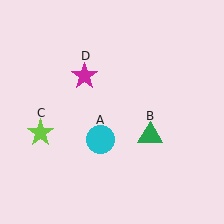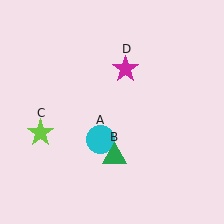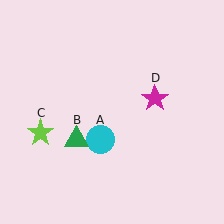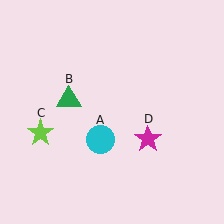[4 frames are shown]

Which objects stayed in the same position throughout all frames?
Cyan circle (object A) and lime star (object C) remained stationary.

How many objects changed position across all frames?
2 objects changed position: green triangle (object B), magenta star (object D).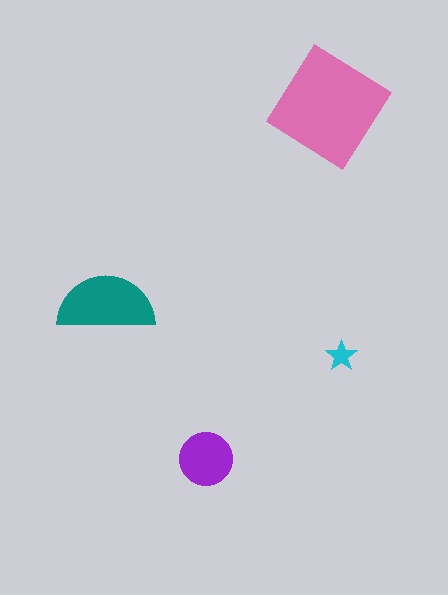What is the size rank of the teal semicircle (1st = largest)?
2nd.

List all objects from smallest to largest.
The cyan star, the purple circle, the teal semicircle, the pink diamond.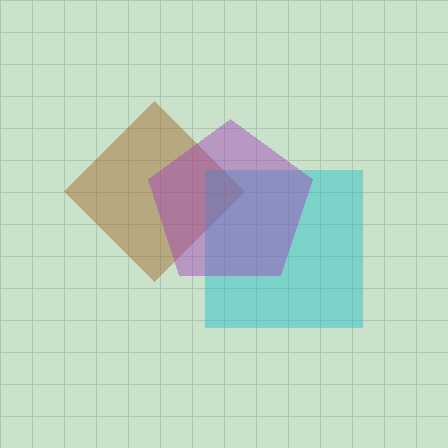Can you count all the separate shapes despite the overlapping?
Yes, there are 3 separate shapes.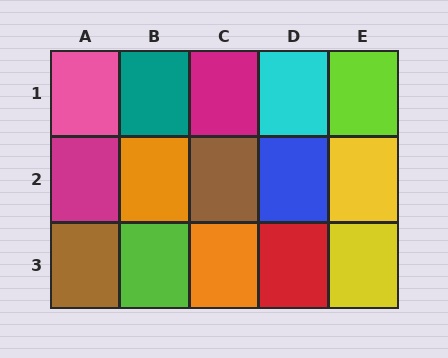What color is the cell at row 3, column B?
Lime.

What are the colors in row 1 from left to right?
Pink, teal, magenta, cyan, lime.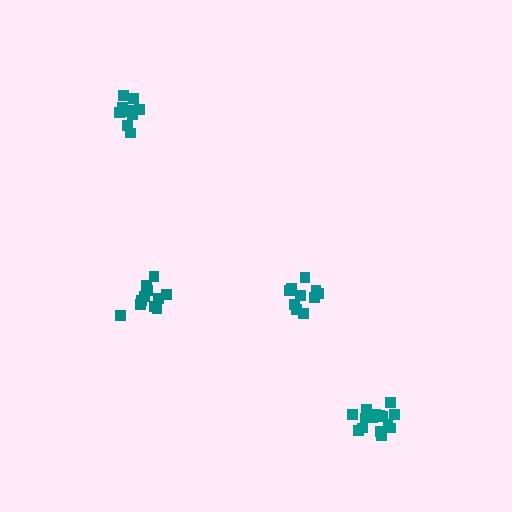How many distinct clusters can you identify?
There are 4 distinct clusters.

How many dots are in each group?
Group 1: 10 dots, Group 2: 16 dots, Group 3: 11 dots, Group 4: 11 dots (48 total).